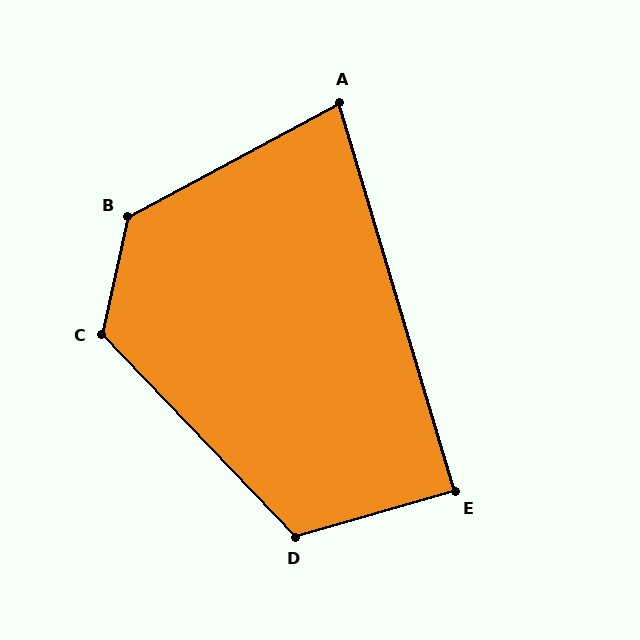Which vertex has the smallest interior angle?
A, at approximately 78 degrees.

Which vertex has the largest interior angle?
B, at approximately 131 degrees.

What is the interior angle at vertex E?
Approximately 89 degrees (approximately right).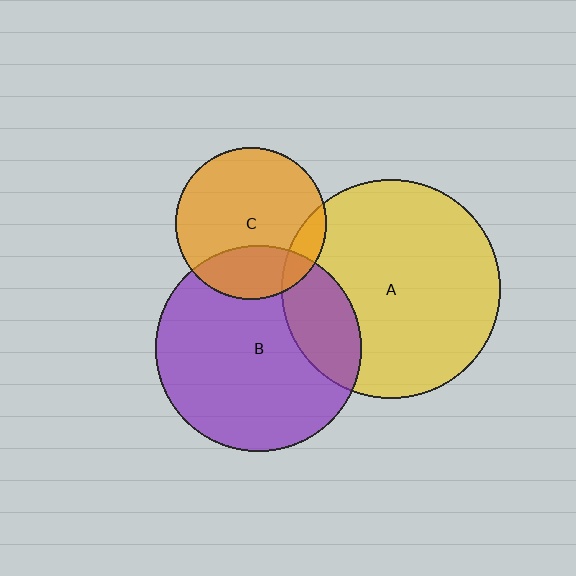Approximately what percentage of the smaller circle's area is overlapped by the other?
Approximately 20%.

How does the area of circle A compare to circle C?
Approximately 2.1 times.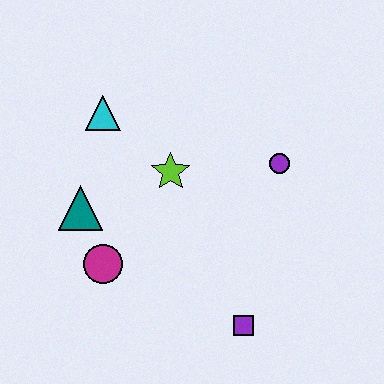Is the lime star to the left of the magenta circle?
No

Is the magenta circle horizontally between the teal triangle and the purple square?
Yes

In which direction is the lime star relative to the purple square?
The lime star is above the purple square.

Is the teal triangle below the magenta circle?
No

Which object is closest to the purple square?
The magenta circle is closest to the purple square.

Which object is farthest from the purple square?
The cyan triangle is farthest from the purple square.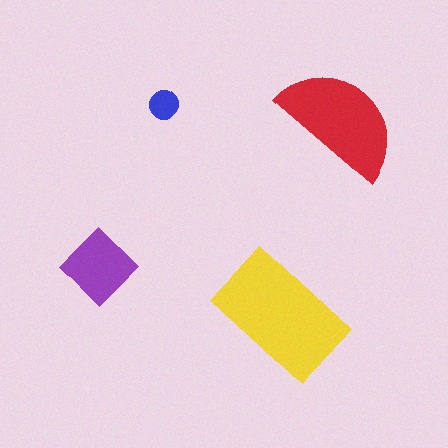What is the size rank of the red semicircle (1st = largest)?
2nd.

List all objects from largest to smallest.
The yellow rectangle, the red semicircle, the purple diamond, the blue circle.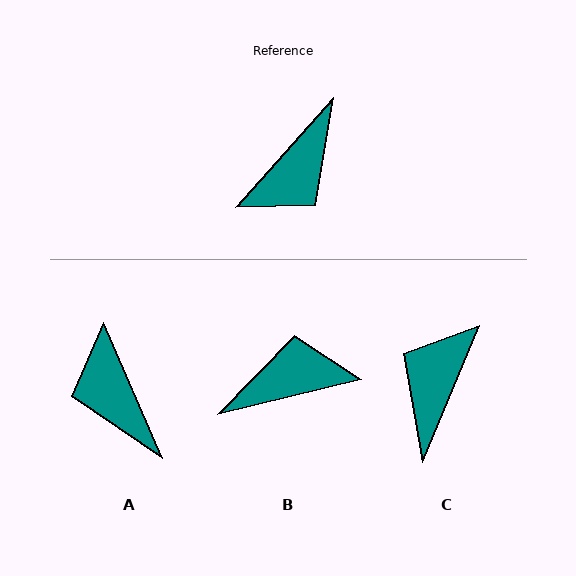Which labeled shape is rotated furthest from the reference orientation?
C, about 161 degrees away.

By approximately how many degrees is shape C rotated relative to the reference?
Approximately 161 degrees clockwise.